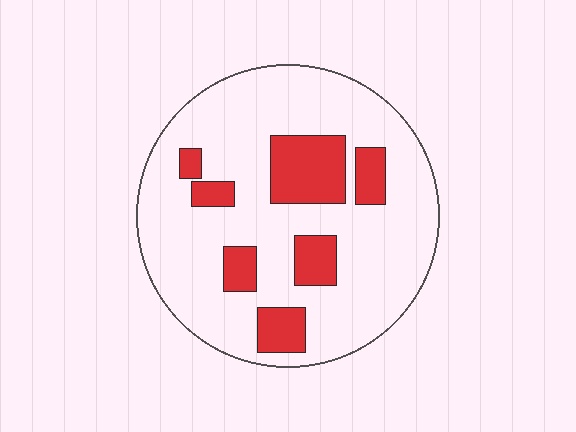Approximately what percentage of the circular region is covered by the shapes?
Approximately 20%.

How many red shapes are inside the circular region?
7.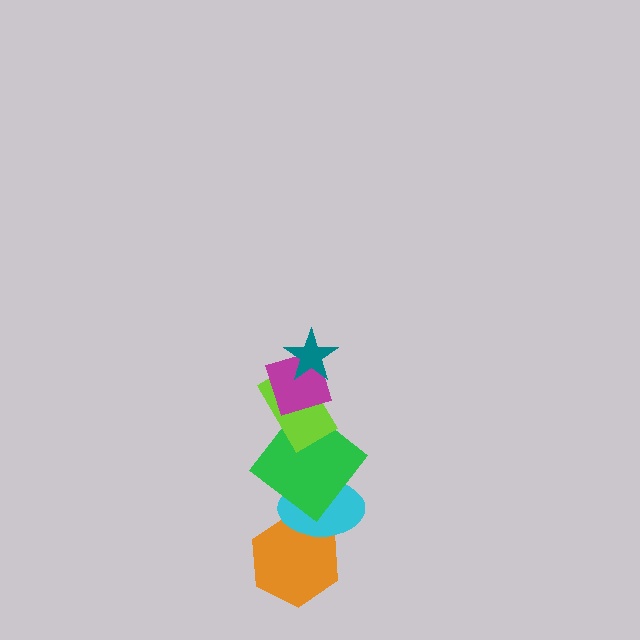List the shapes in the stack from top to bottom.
From top to bottom: the teal star, the magenta diamond, the lime rectangle, the green diamond, the cyan ellipse, the orange hexagon.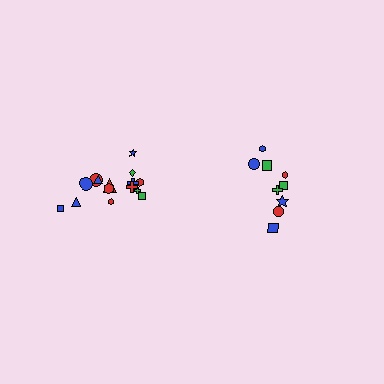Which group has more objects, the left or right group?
The left group.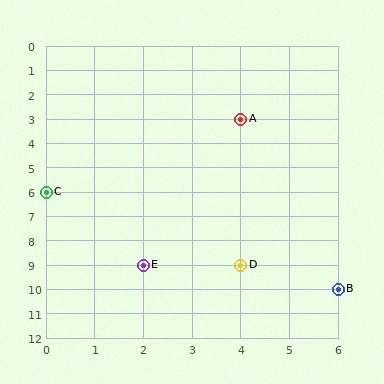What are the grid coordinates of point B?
Point B is at grid coordinates (6, 10).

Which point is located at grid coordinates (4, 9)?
Point D is at (4, 9).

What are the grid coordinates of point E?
Point E is at grid coordinates (2, 9).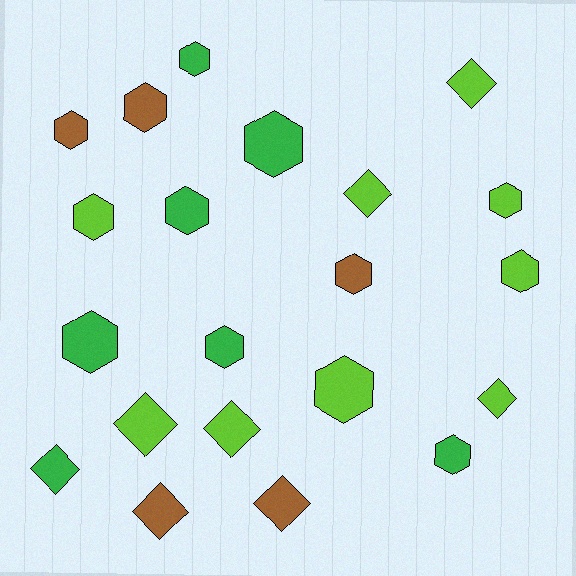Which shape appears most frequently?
Hexagon, with 13 objects.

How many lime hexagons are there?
There are 4 lime hexagons.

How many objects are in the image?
There are 21 objects.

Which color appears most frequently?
Lime, with 9 objects.